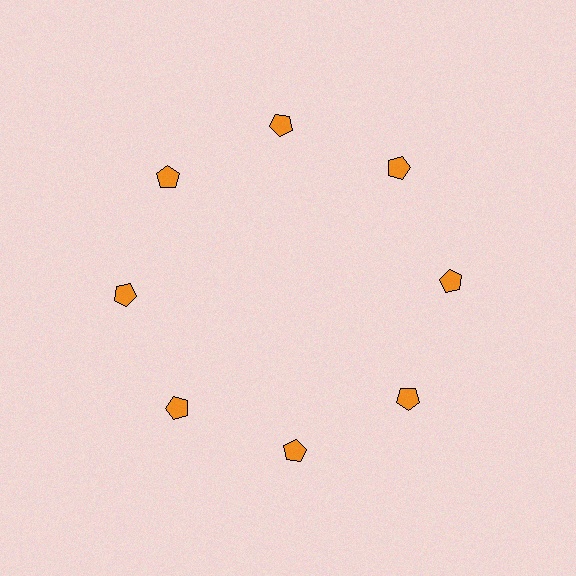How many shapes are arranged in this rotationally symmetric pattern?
There are 8 shapes, arranged in 8 groups of 1.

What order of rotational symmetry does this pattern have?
This pattern has 8-fold rotational symmetry.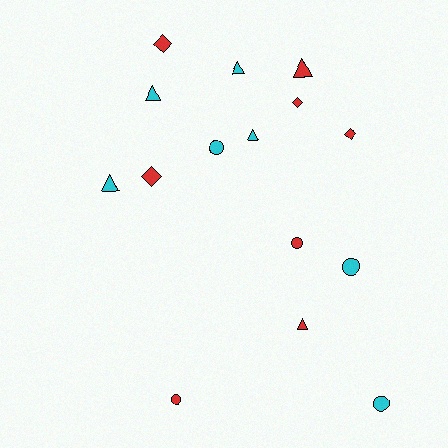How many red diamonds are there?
There are 4 red diamonds.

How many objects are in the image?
There are 15 objects.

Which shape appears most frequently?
Triangle, with 6 objects.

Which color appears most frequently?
Red, with 8 objects.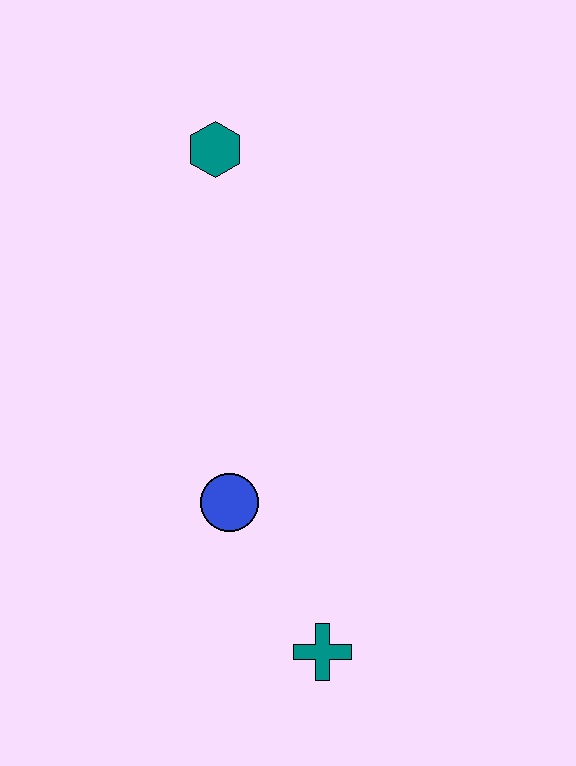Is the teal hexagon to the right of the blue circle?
No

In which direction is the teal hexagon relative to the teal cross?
The teal hexagon is above the teal cross.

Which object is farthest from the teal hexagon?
The teal cross is farthest from the teal hexagon.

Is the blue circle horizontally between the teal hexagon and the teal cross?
Yes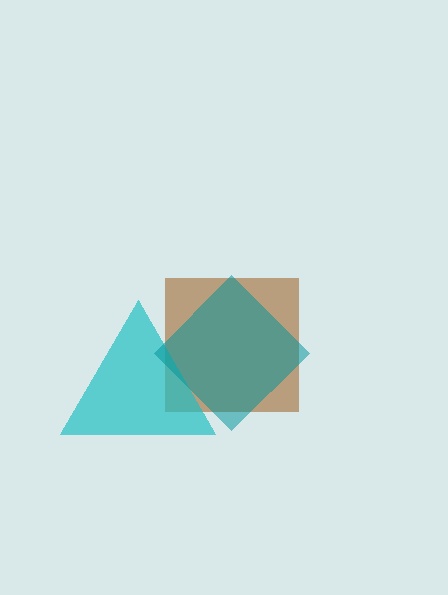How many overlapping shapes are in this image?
There are 3 overlapping shapes in the image.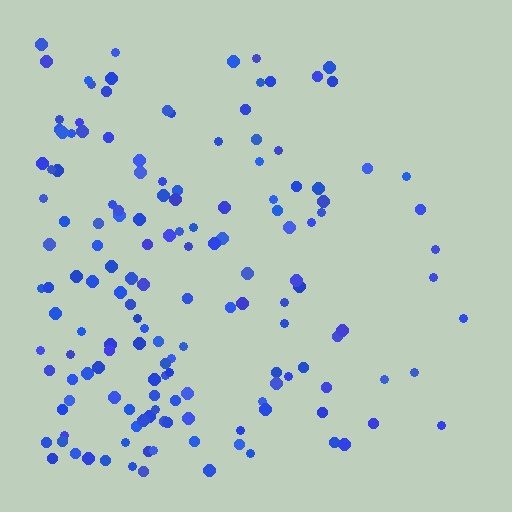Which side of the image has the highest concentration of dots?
The left.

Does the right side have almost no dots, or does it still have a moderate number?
Still a moderate number, just noticeably fewer than the left.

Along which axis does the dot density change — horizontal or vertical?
Horizontal.